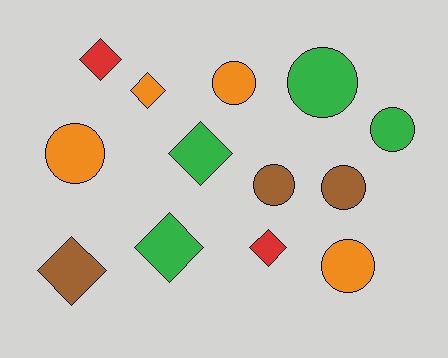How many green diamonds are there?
There are 2 green diamonds.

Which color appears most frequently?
Green, with 4 objects.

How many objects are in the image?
There are 13 objects.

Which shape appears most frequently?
Circle, with 7 objects.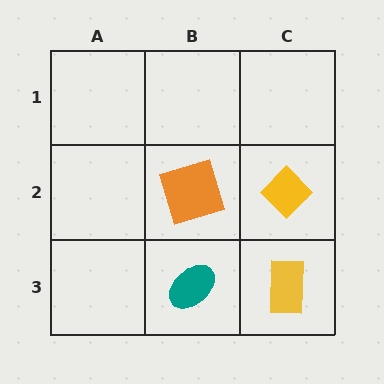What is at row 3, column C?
A yellow rectangle.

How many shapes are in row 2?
2 shapes.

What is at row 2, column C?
A yellow diamond.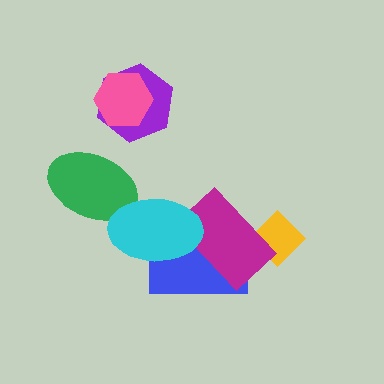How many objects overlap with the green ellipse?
1 object overlaps with the green ellipse.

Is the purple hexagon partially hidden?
Yes, it is partially covered by another shape.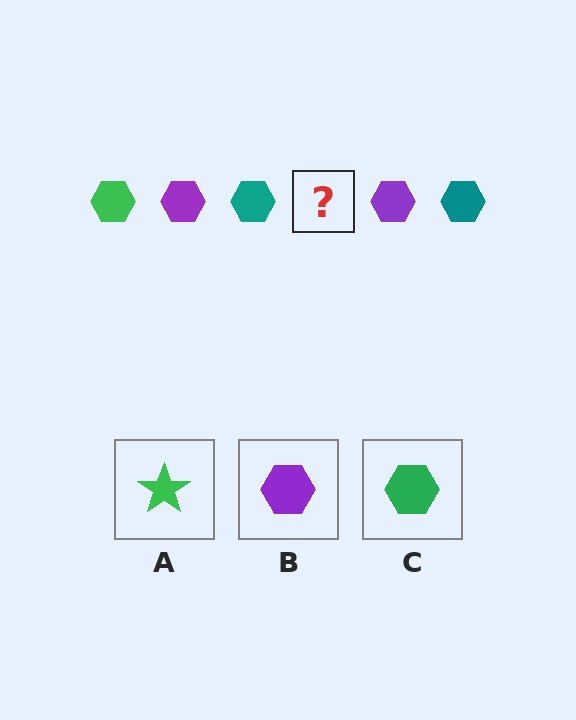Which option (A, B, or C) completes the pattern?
C.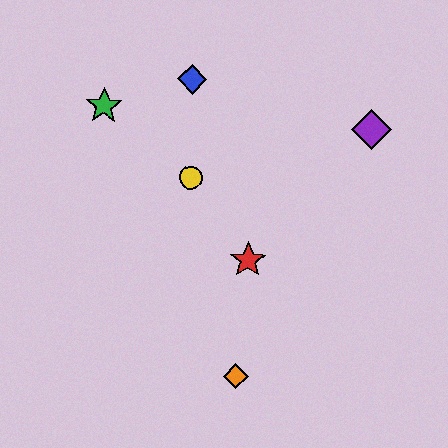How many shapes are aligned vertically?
2 shapes (the blue diamond, the yellow circle) are aligned vertically.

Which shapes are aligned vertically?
The blue diamond, the yellow circle are aligned vertically.